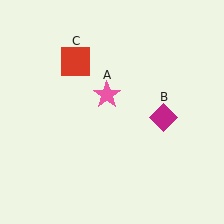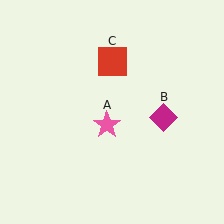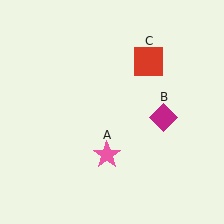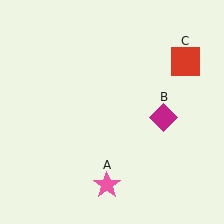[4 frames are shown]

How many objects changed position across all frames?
2 objects changed position: pink star (object A), red square (object C).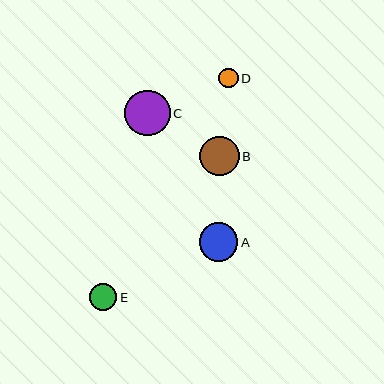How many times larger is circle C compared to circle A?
Circle C is approximately 1.2 times the size of circle A.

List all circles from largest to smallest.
From largest to smallest: C, B, A, E, D.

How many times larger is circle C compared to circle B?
Circle C is approximately 1.2 times the size of circle B.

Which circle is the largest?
Circle C is the largest with a size of approximately 45 pixels.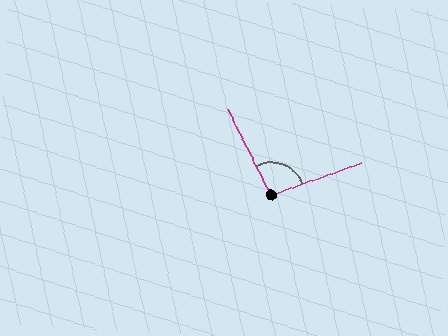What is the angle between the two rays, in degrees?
Approximately 96 degrees.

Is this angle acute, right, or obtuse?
It is obtuse.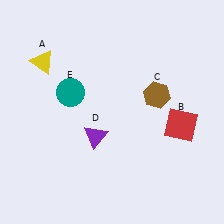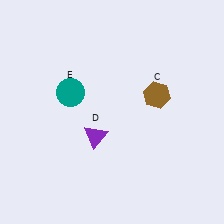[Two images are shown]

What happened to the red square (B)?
The red square (B) was removed in Image 2. It was in the bottom-right area of Image 1.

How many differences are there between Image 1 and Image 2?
There are 2 differences between the two images.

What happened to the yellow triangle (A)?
The yellow triangle (A) was removed in Image 2. It was in the top-left area of Image 1.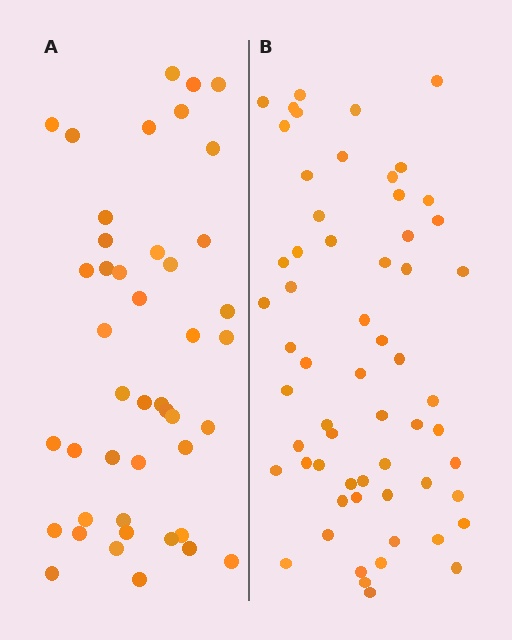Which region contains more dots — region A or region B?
Region B (the right region) has more dots.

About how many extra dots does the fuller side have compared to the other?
Region B has approximately 15 more dots than region A.